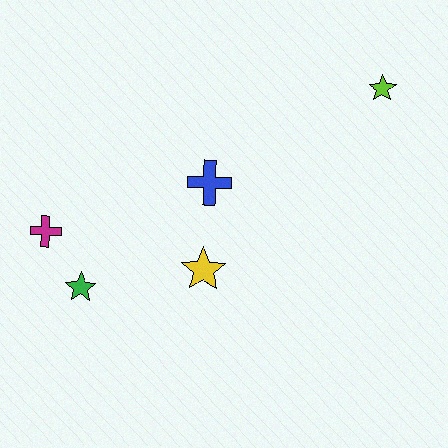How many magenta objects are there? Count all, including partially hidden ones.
There is 1 magenta object.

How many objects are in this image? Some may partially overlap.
There are 5 objects.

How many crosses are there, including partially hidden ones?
There are 2 crosses.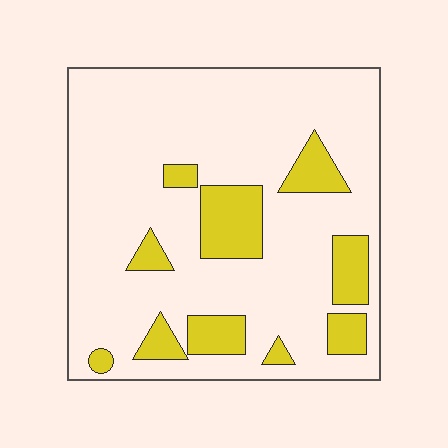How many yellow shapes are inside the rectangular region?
10.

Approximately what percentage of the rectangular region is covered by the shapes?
Approximately 20%.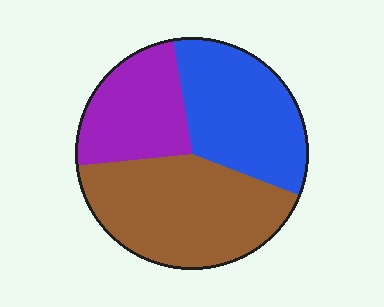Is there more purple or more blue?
Blue.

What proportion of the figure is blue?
Blue covers around 35% of the figure.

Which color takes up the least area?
Purple, at roughly 25%.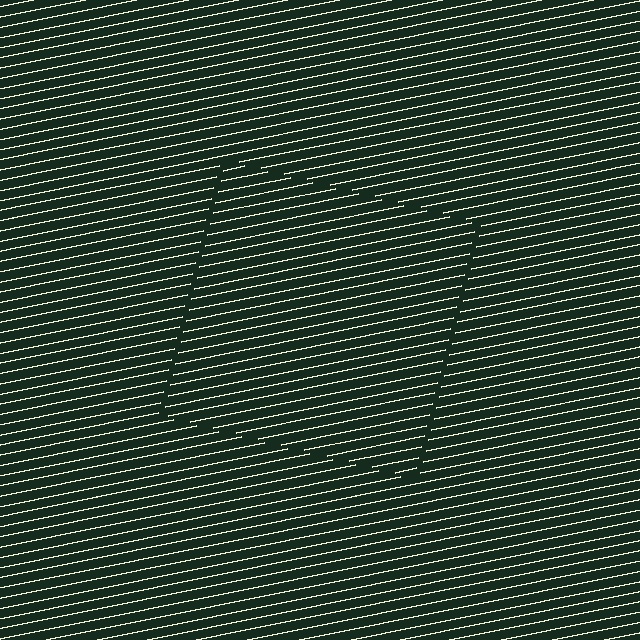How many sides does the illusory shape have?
4 sides — the line-ends trace a square.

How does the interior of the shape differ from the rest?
The interior of the shape contains the same grating, shifted by half a period — the contour is defined by the phase discontinuity where line-ends from the inner and outer gratings abut.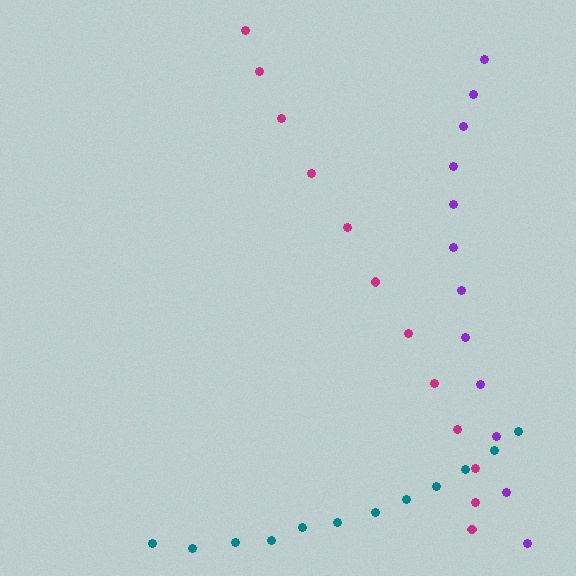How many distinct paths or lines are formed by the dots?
There are 3 distinct paths.